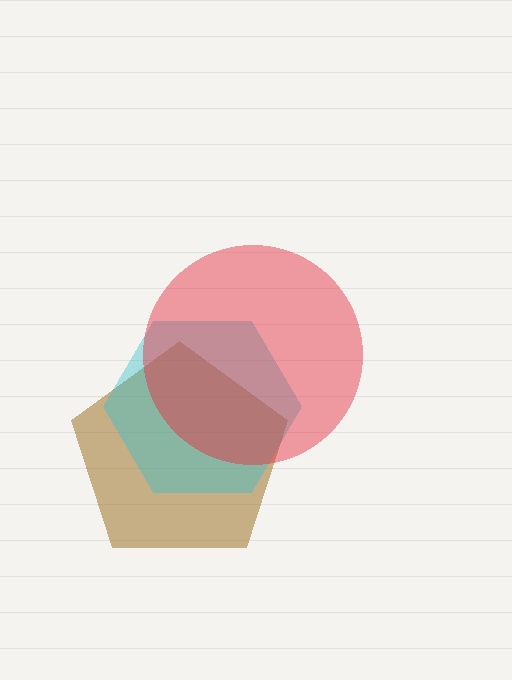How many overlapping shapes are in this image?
There are 3 overlapping shapes in the image.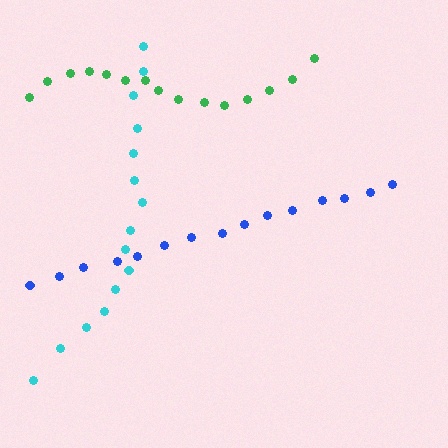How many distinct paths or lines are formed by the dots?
There are 3 distinct paths.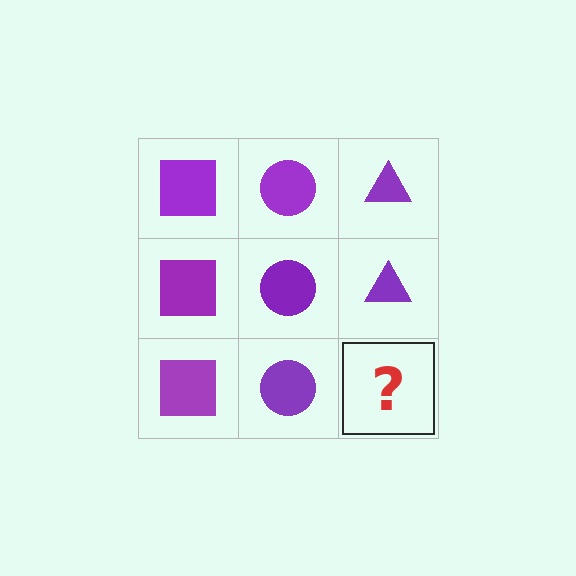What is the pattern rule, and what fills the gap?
The rule is that each column has a consistent shape. The gap should be filled with a purple triangle.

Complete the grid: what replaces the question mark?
The question mark should be replaced with a purple triangle.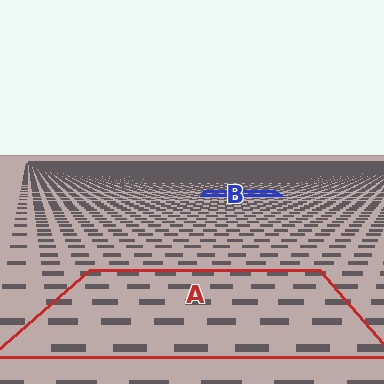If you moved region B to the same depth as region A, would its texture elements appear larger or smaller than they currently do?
They would appear larger. At a closer depth, the same texture elements are projected at a bigger on-screen size.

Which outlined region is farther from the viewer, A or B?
Region B is farther from the viewer — the texture elements inside it appear smaller and more densely packed.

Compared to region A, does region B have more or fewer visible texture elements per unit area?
Region B has more texture elements per unit area — they are packed more densely because it is farther away.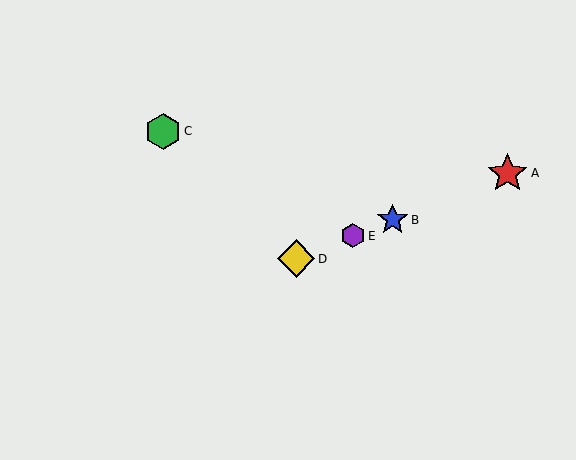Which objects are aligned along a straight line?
Objects A, B, D, E are aligned along a straight line.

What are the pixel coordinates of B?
Object B is at (393, 220).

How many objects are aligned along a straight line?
4 objects (A, B, D, E) are aligned along a straight line.